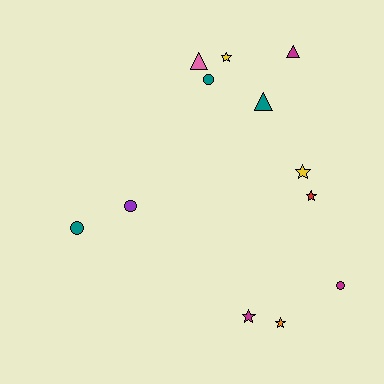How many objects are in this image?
There are 12 objects.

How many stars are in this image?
There are 5 stars.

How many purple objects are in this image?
There is 1 purple object.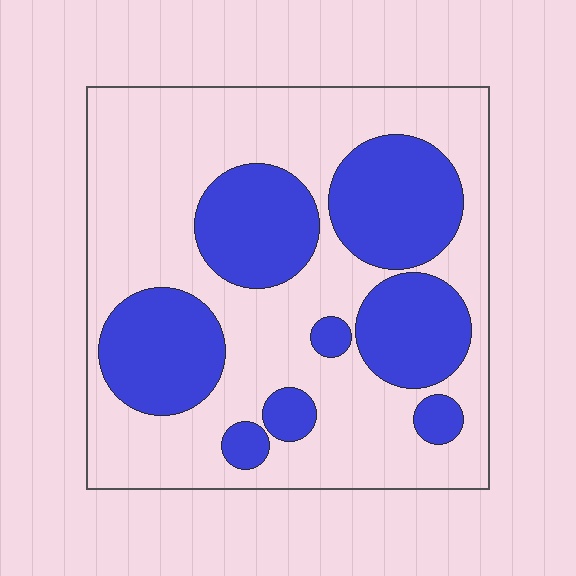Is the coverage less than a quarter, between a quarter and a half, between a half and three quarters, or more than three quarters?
Between a quarter and a half.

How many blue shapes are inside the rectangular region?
8.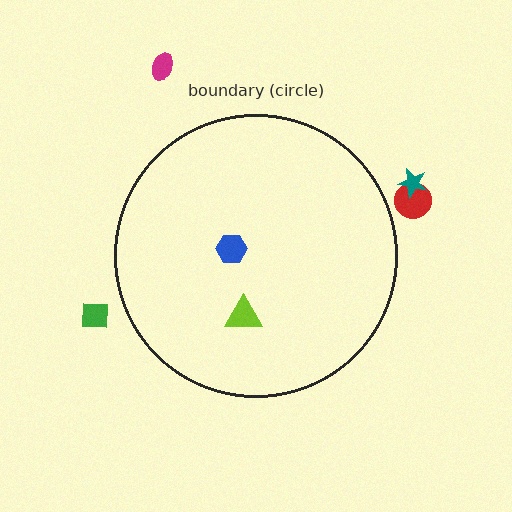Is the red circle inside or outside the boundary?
Outside.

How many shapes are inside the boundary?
2 inside, 4 outside.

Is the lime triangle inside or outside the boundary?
Inside.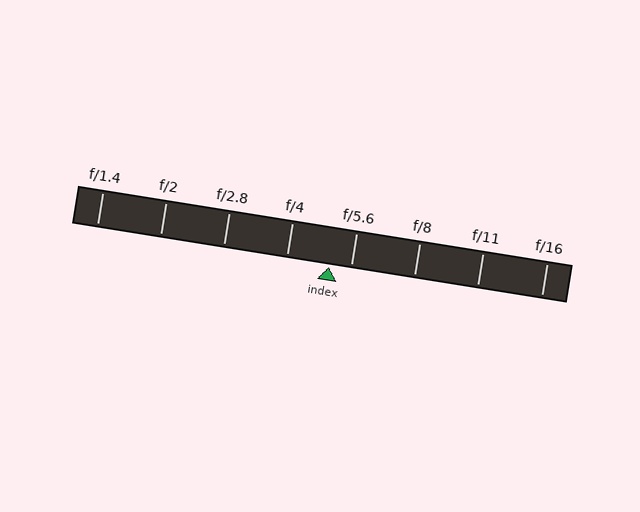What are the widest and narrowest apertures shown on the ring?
The widest aperture shown is f/1.4 and the narrowest is f/16.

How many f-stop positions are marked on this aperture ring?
There are 8 f-stop positions marked.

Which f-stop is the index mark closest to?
The index mark is closest to f/5.6.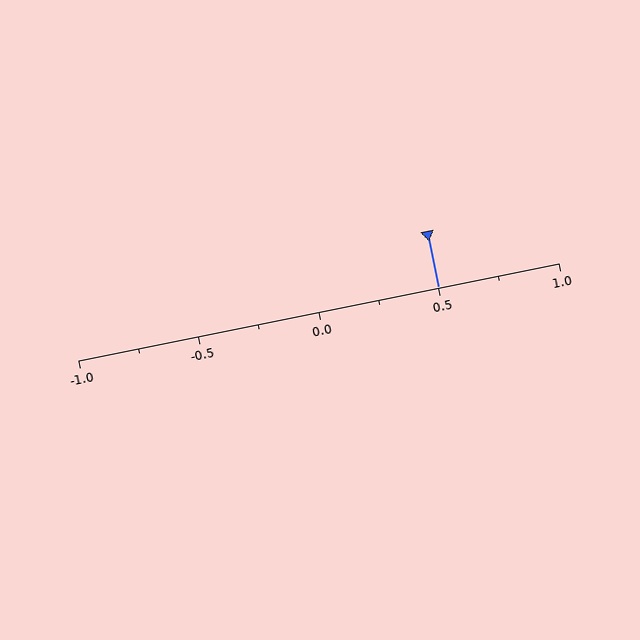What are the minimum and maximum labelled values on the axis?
The axis runs from -1.0 to 1.0.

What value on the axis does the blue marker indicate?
The marker indicates approximately 0.5.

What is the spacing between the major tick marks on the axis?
The major ticks are spaced 0.5 apart.